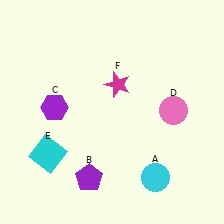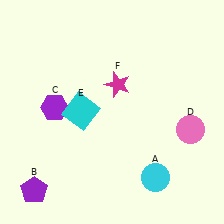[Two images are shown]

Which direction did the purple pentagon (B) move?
The purple pentagon (B) moved left.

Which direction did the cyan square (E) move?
The cyan square (E) moved up.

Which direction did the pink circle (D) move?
The pink circle (D) moved down.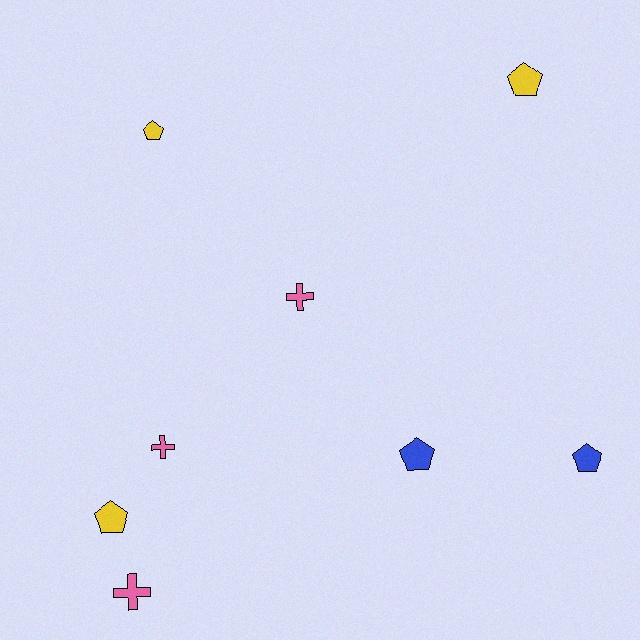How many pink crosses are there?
There are 3 pink crosses.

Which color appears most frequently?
Pink, with 3 objects.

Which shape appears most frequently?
Pentagon, with 5 objects.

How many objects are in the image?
There are 8 objects.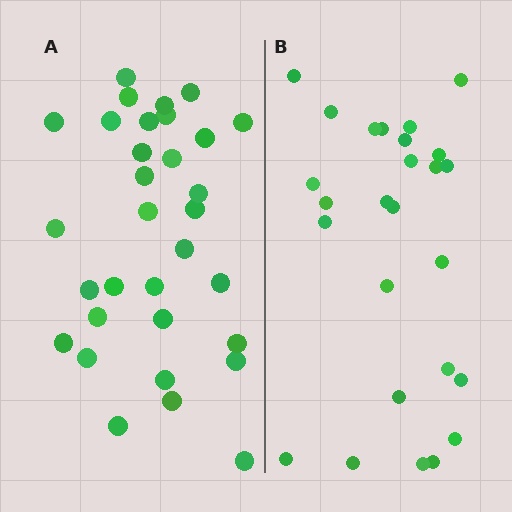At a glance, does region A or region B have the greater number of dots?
Region A (the left region) has more dots.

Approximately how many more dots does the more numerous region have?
Region A has about 6 more dots than region B.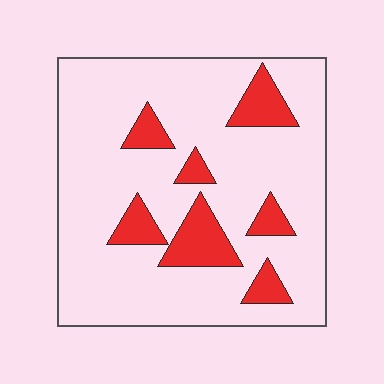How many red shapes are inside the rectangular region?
7.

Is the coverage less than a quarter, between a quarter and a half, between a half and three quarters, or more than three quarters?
Less than a quarter.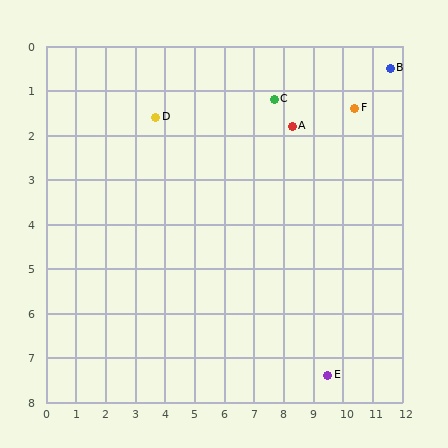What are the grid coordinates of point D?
Point D is at approximately (3.7, 1.6).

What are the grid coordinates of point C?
Point C is at approximately (7.7, 1.2).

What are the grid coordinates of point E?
Point E is at approximately (9.5, 7.4).